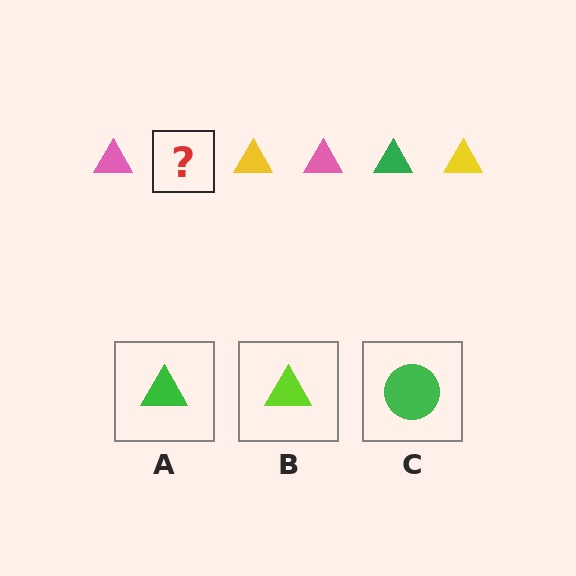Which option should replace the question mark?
Option A.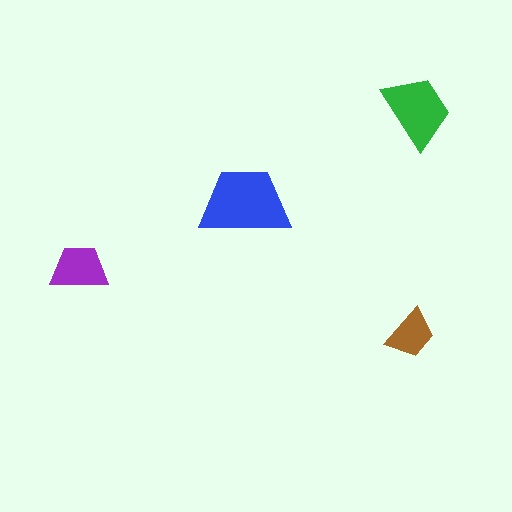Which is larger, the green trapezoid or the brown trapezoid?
The green one.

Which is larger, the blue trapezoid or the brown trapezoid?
The blue one.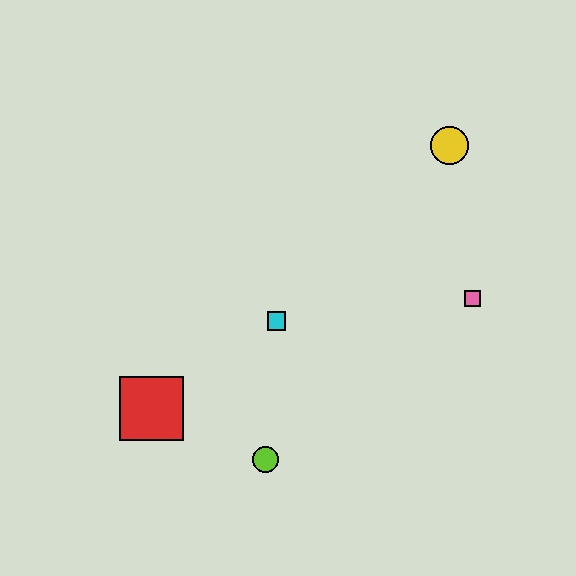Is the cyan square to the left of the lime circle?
No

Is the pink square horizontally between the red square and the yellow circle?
No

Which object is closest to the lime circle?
The red square is closest to the lime circle.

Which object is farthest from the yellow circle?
The red square is farthest from the yellow circle.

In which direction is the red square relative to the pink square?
The red square is to the left of the pink square.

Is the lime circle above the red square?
No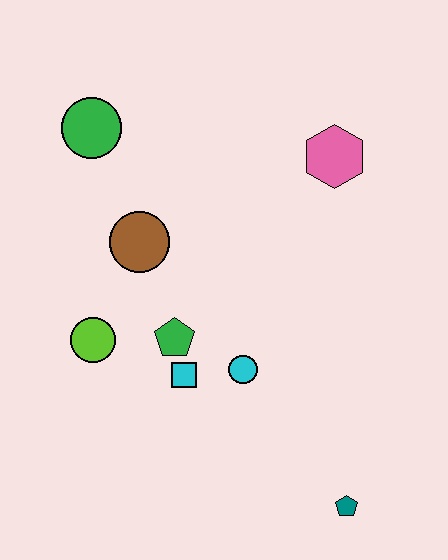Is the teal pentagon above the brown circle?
No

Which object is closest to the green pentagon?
The cyan square is closest to the green pentagon.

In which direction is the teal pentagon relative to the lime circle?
The teal pentagon is to the right of the lime circle.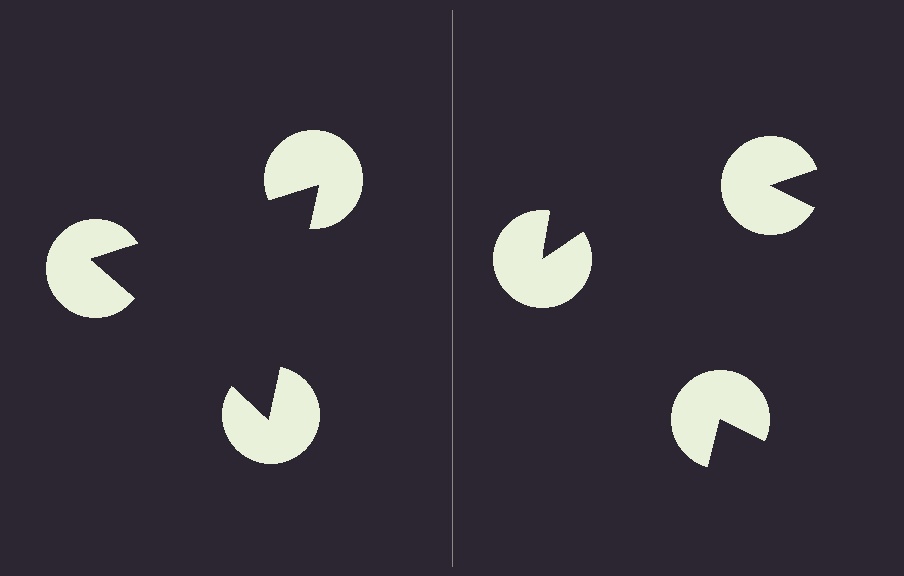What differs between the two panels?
The pac-man discs are positioned identically on both sides; only the wedge orientations differ. On the left they align to a triangle; on the right they are misaligned.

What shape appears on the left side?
An illusory triangle.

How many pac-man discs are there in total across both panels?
6 — 3 on each side.